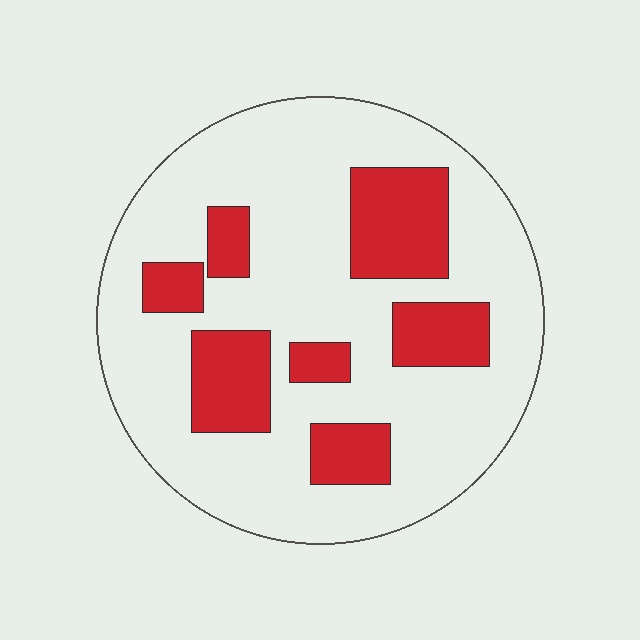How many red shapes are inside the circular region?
7.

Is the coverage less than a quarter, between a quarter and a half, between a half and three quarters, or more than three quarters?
Less than a quarter.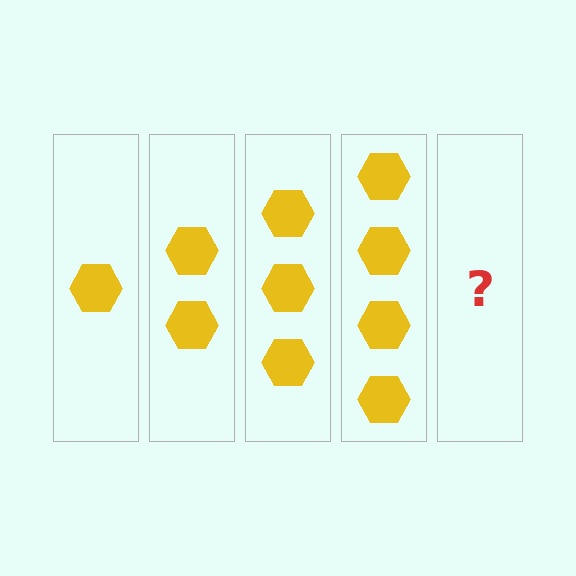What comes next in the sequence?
The next element should be 5 hexagons.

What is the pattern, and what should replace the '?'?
The pattern is that each step adds one more hexagon. The '?' should be 5 hexagons.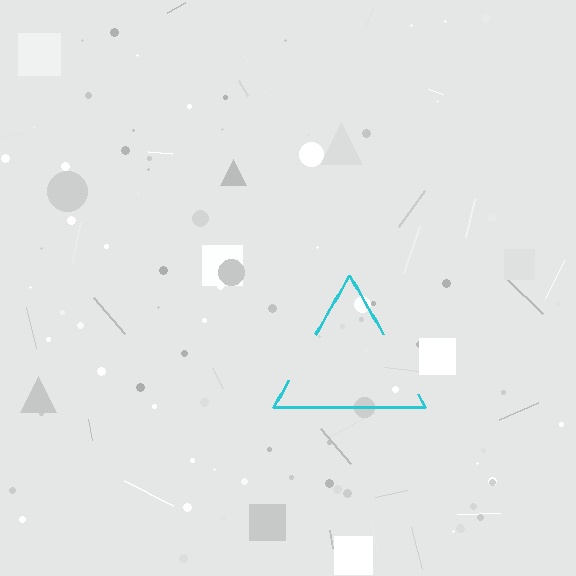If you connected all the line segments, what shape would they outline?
They would outline a triangle.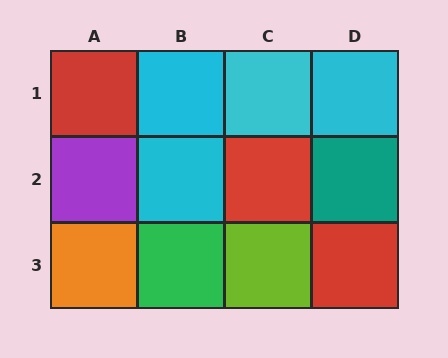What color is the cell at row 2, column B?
Cyan.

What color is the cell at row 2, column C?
Red.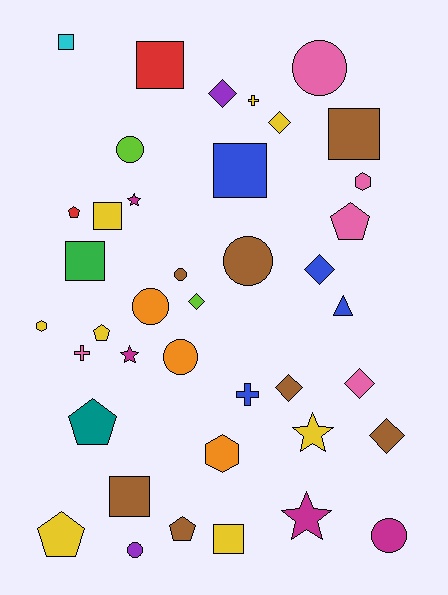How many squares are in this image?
There are 8 squares.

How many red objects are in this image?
There are 2 red objects.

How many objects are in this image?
There are 40 objects.